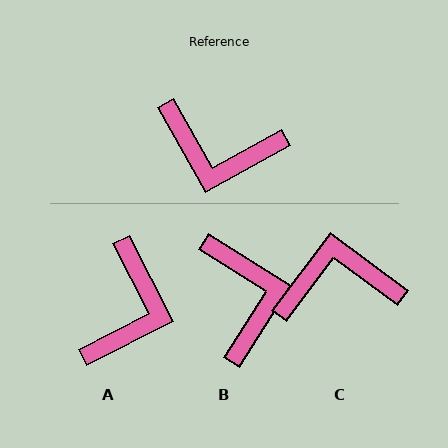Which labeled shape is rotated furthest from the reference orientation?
C, about 156 degrees away.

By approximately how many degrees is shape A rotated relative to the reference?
Approximately 88 degrees counter-clockwise.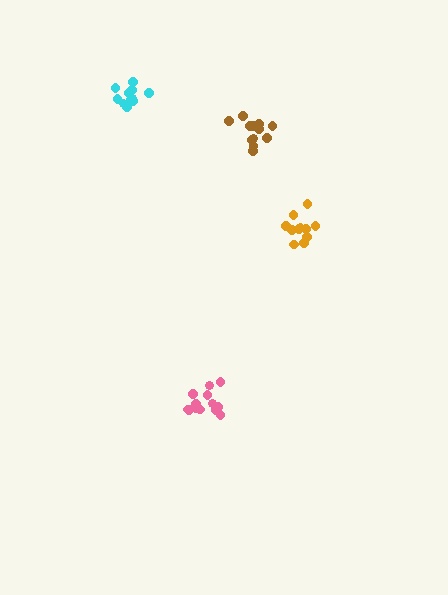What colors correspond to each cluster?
The clusters are colored: orange, brown, pink, cyan.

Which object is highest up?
The cyan cluster is topmost.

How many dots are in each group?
Group 1: 11 dots, Group 2: 12 dots, Group 3: 13 dots, Group 4: 11 dots (47 total).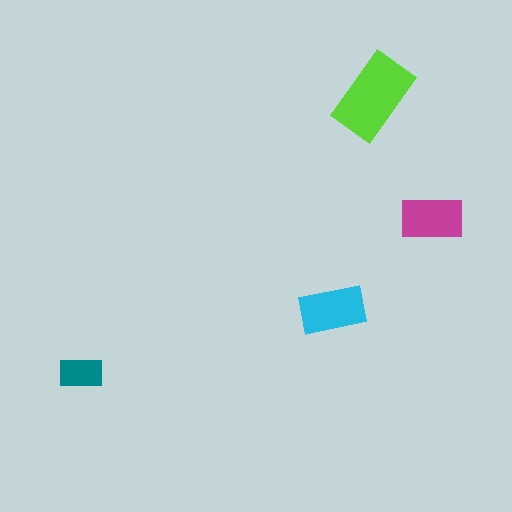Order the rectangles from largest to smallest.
the lime one, the cyan one, the magenta one, the teal one.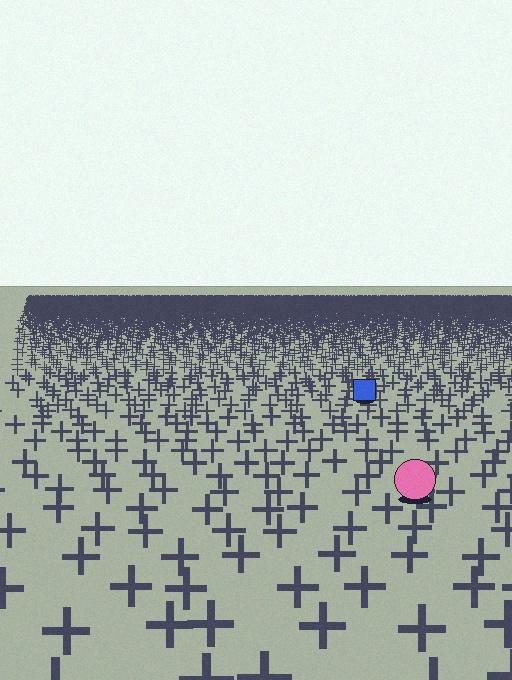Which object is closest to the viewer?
The pink circle is closest. The texture marks near it are larger and more spread out.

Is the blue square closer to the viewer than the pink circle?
No. The pink circle is closer — you can tell from the texture gradient: the ground texture is coarser near it.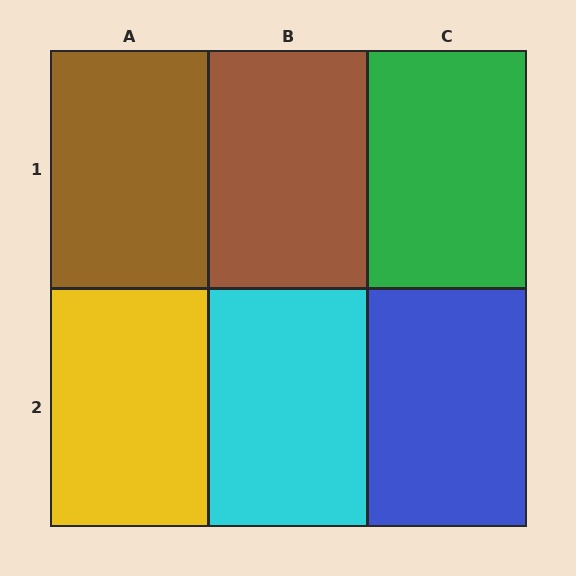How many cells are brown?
2 cells are brown.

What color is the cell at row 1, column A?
Brown.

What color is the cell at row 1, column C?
Green.